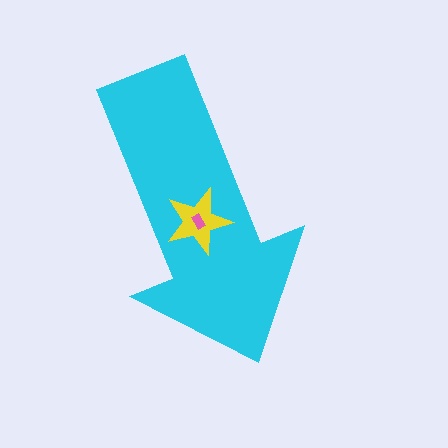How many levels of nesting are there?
3.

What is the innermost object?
The pink rectangle.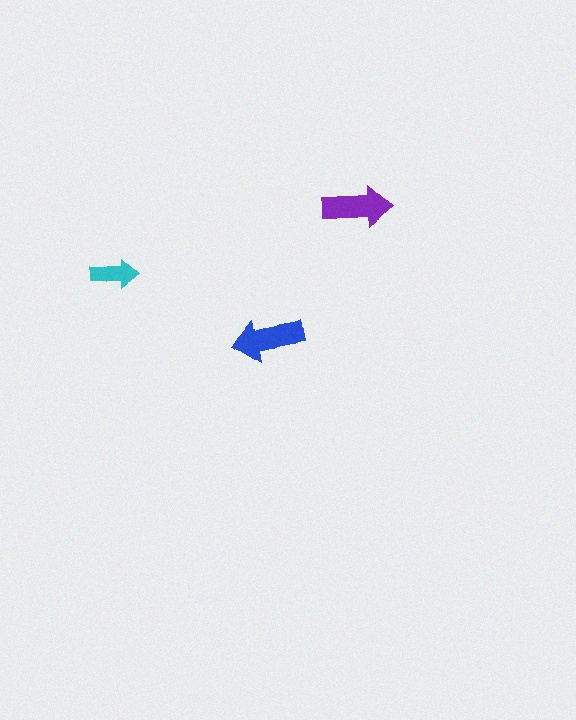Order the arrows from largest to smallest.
the blue one, the purple one, the cyan one.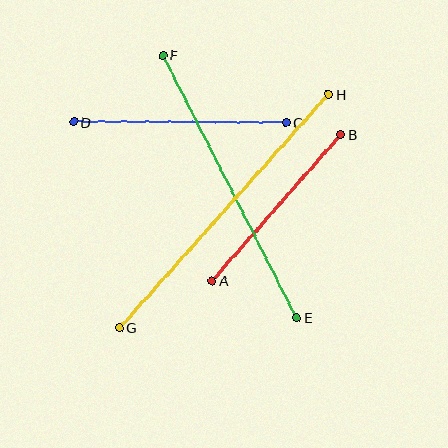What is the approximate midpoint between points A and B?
The midpoint is at approximately (277, 208) pixels.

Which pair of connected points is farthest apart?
Points G and H are farthest apart.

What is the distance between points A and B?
The distance is approximately 195 pixels.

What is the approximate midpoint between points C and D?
The midpoint is at approximately (180, 122) pixels.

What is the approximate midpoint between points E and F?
The midpoint is at approximately (230, 186) pixels.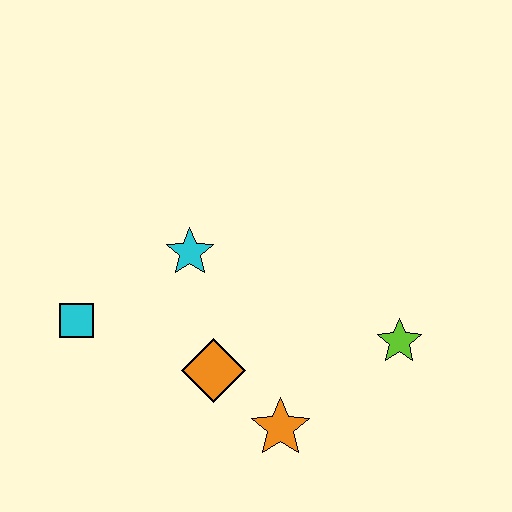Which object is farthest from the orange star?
The cyan square is farthest from the orange star.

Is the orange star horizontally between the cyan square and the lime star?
Yes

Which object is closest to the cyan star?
The orange diamond is closest to the cyan star.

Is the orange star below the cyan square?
Yes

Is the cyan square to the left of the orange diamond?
Yes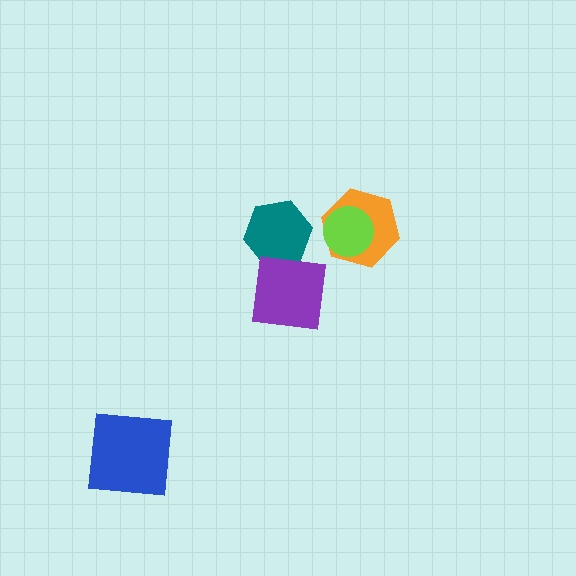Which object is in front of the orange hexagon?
The lime circle is in front of the orange hexagon.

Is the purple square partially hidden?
No, no other shape covers it.